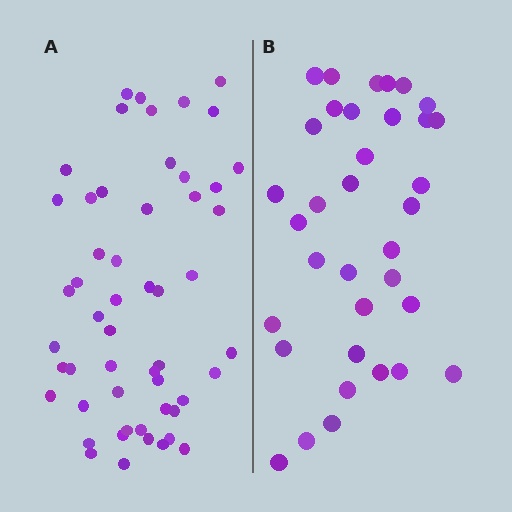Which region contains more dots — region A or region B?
Region A (the left region) has more dots.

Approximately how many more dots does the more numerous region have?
Region A has approximately 20 more dots than region B.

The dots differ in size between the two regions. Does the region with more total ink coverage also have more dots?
No. Region B has more total ink coverage because its dots are larger, but region A actually contains more individual dots. Total area can be misleading — the number of items is what matters here.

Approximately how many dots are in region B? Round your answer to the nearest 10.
About 40 dots. (The exact count is 35, which rounds to 40.)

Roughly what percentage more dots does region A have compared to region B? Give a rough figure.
About 50% more.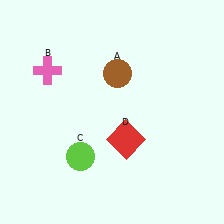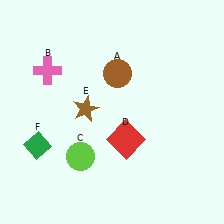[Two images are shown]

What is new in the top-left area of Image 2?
A brown star (E) was added in the top-left area of Image 2.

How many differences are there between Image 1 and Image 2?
There are 2 differences between the two images.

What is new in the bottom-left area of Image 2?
A green diamond (F) was added in the bottom-left area of Image 2.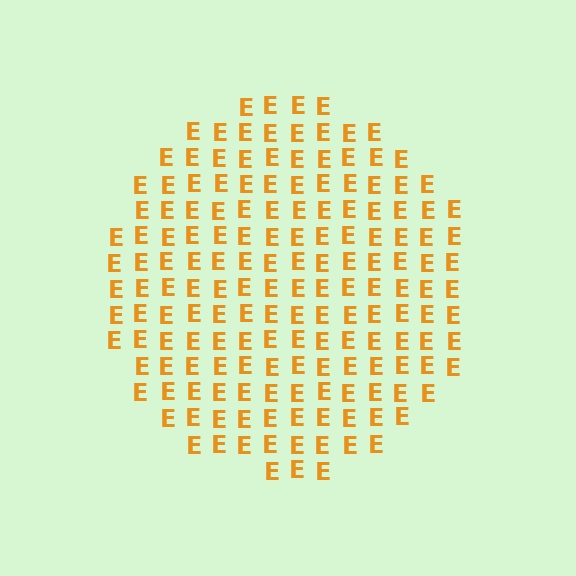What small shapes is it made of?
It is made of small letter E's.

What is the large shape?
The large shape is a circle.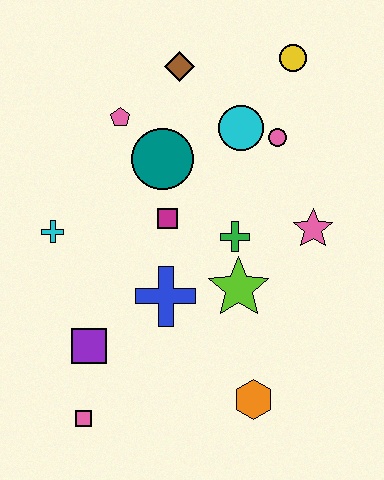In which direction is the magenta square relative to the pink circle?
The magenta square is to the left of the pink circle.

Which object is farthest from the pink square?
The yellow circle is farthest from the pink square.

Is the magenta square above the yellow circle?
No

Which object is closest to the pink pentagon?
The teal circle is closest to the pink pentagon.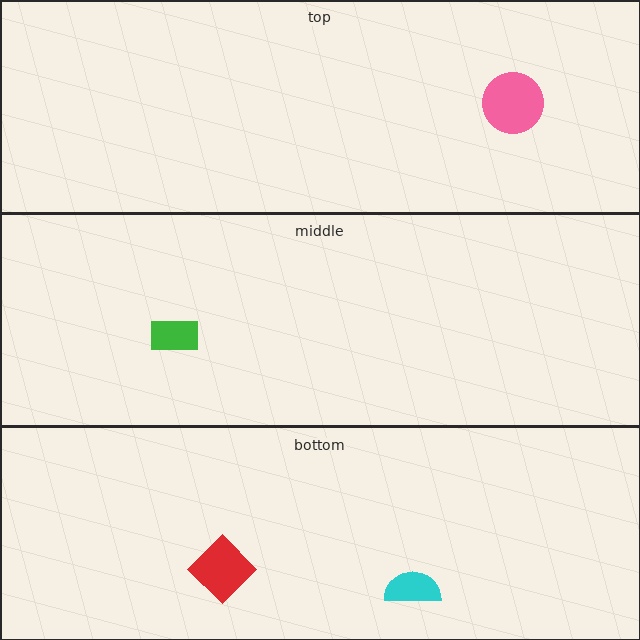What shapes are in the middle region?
The green rectangle.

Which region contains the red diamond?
The bottom region.